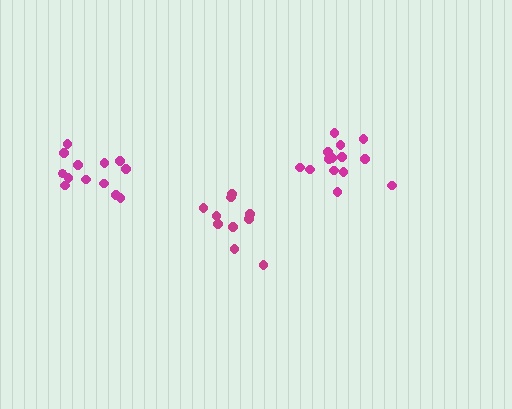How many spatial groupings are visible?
There are 3 spatial groupings.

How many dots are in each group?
Group 1: 15 dots, Group 2: 13 dots, Group 3: 10 dots (38 total).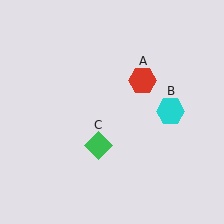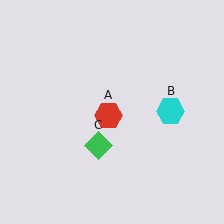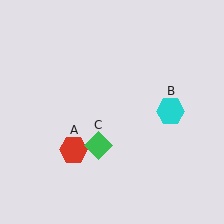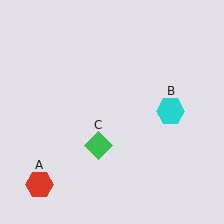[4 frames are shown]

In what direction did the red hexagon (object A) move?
The red hexagon (object A) moved down and to the left.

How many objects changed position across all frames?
1 object changed position: red hexagon (object A).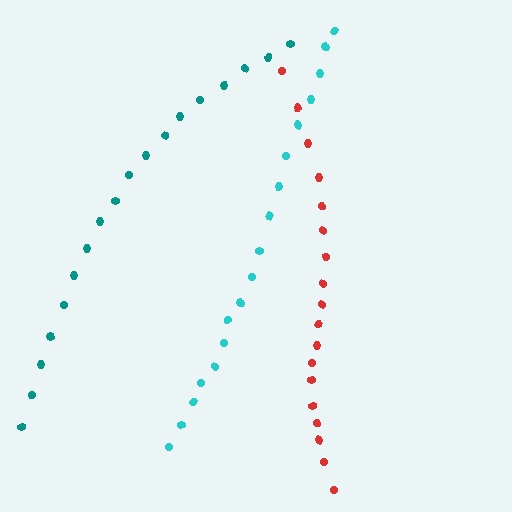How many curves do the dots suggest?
There are 3 distinct paths.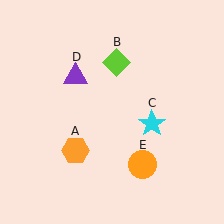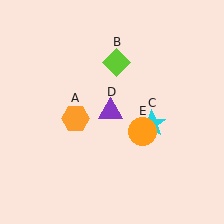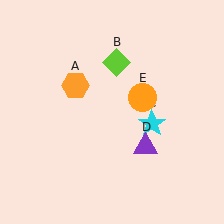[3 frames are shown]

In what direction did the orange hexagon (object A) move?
The orange hexagon (object A) moved up.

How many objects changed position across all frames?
3 objects changed position: orange hexagon (object A), purple triangle (object D), orange circle (object E).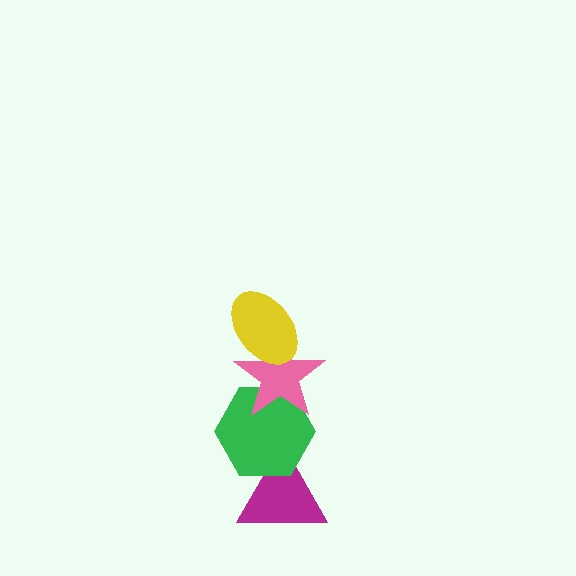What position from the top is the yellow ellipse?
The yellow ellipse is 1st from the top.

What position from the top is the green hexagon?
The green hexagon is 3rd from the top.